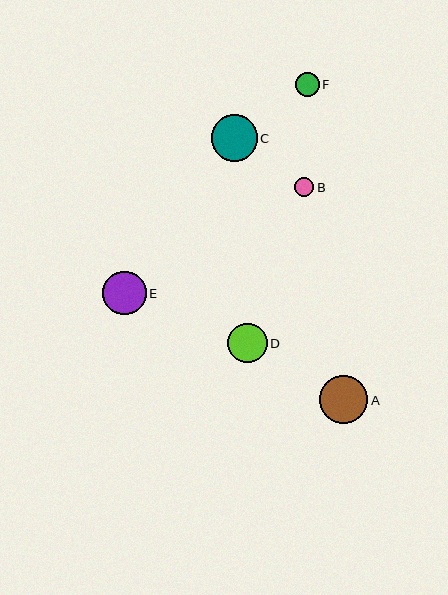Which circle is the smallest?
Circle B is the smallest with a size of approximately 19 pixels.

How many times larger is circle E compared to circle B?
Circle E is approximately 2.2 times the size of circle B.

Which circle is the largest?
Circle A is the largest with a size of approximately 48 pixels.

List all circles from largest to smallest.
From largest to smallest: A, C, E, D, F, B.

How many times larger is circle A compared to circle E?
Circle A is approximately 1.1 times the size of circle E.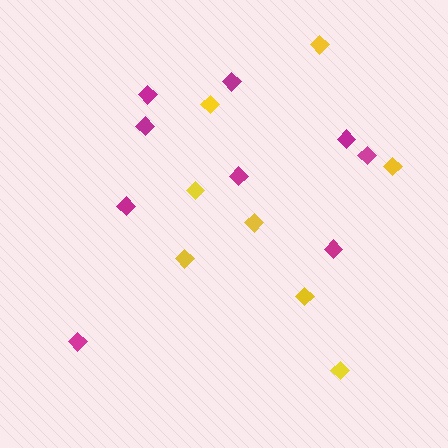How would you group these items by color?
There are 2 groups: one group of yellow diamonds (8) and one group of magenta diamonds (9).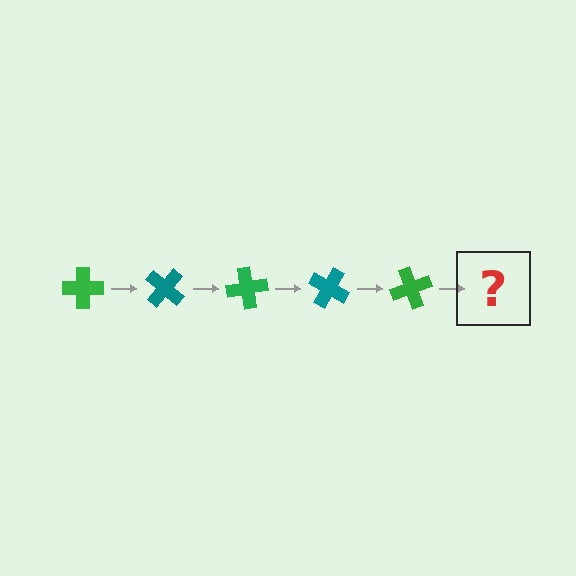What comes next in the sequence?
The next element should be a teal cross, rotated 200 degrees from the start.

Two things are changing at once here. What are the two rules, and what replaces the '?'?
The two rules are that it rotates 40 degrees each step and the color cycles through green and teal. The '?' should be a teal cross, rotated 200 degrees from the start.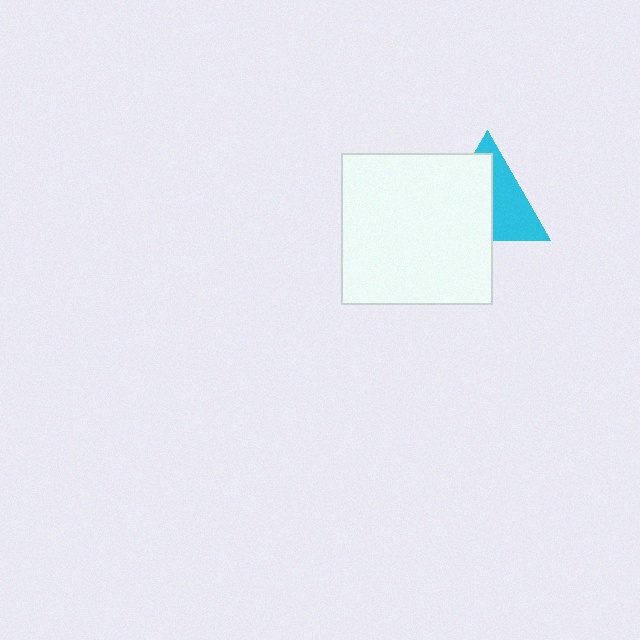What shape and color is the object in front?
The object in front is a white square.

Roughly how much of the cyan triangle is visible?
A small part of it is visible (roughly 45%).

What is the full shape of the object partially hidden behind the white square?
The partially hidden object is a cyan triangle.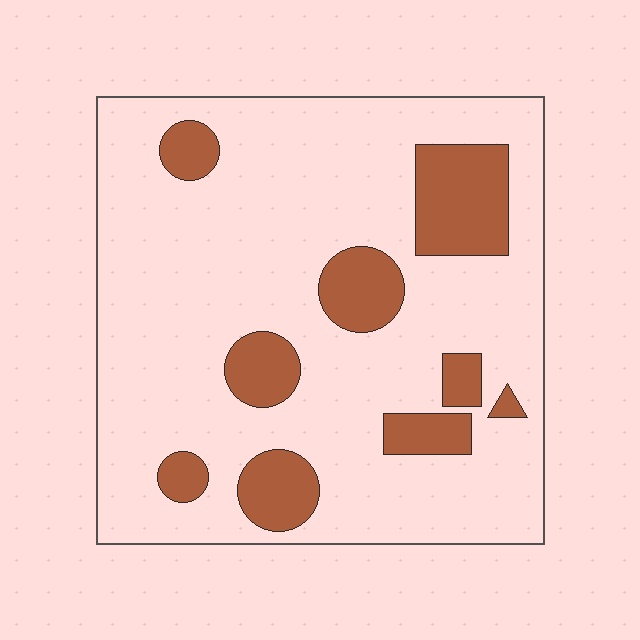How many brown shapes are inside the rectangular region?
9.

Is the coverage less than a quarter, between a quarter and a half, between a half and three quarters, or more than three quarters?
Less than a quarter.